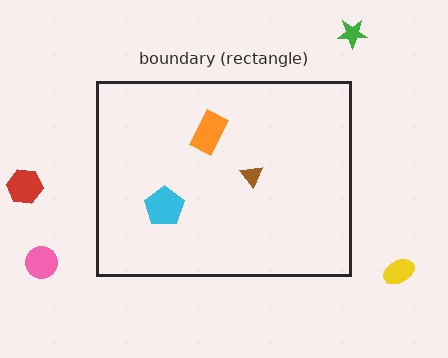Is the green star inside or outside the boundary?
Outside.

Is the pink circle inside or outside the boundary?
Outside.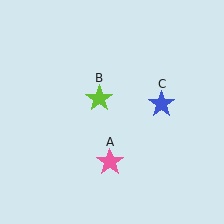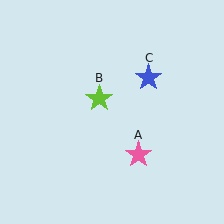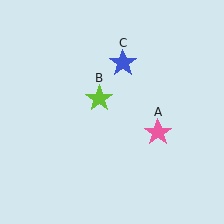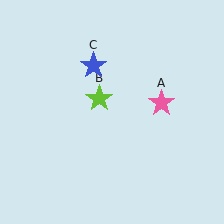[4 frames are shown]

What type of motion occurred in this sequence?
The pink star (object A), blue star (object C) rotated counterclockwise around the center of the scene.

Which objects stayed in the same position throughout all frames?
Lime star (object B) remained stationary.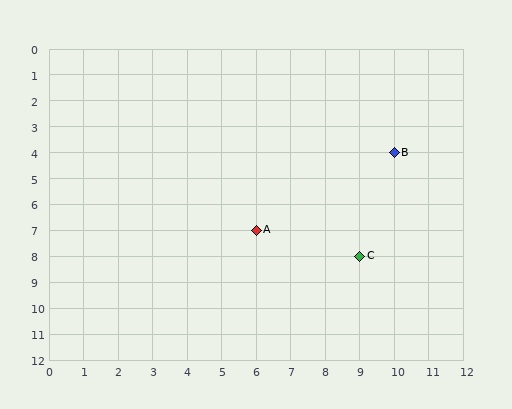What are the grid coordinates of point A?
Point A is at grid coordinates (6, 7).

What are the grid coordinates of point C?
Point C is at grid coordinates (9, 8).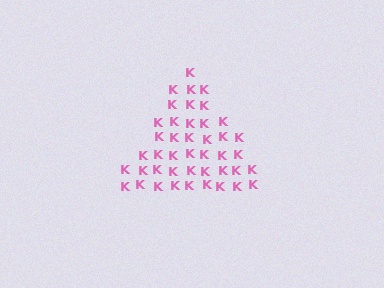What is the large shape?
The large shape is a triangle.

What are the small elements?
The small elements are letter K's.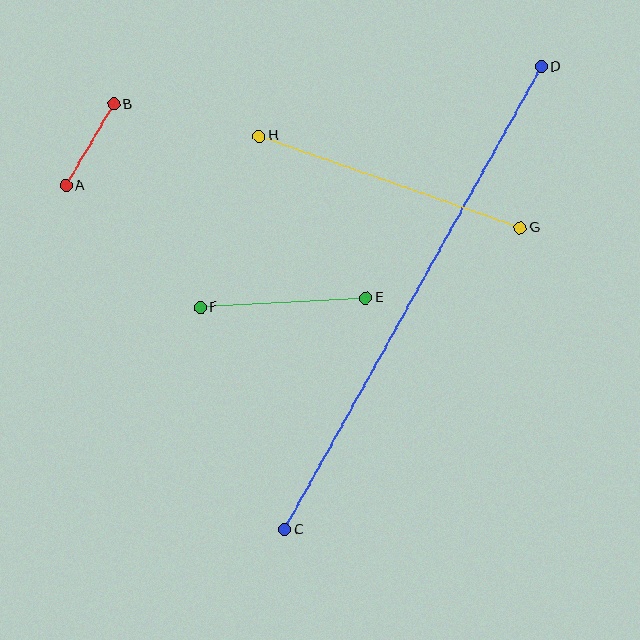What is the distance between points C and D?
The distance is approximately 529 pixels.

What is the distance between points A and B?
The distance is approximately 95 pixels.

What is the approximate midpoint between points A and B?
The midpoint is at approximately (90, 145) pixels.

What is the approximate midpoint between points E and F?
The midpoint is at approximately (283, 303) pixels.